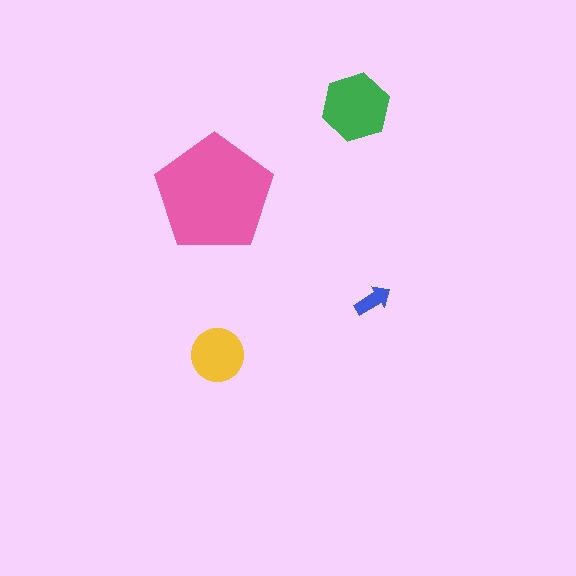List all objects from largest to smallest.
The pink pentagon, the green hexagon, the yellow circle, the blue arrow.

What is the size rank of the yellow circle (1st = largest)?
3rd.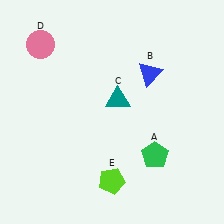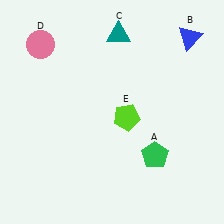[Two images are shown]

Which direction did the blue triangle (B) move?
The blue triangle (B) moved right.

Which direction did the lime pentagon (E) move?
The lime pentagon (E) moved up.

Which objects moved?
The objects that moved are: the blue triangle (B), the teal triangle (C), the lime pentagon (E).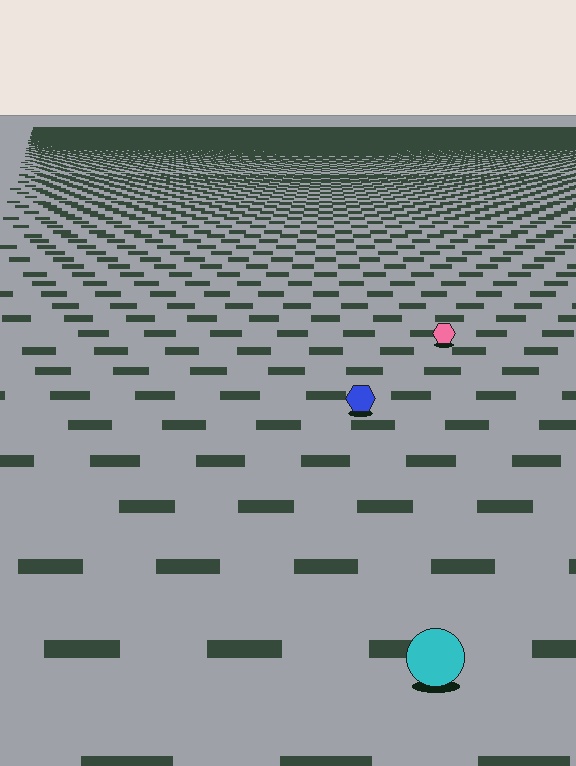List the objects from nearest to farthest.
From nearest to farthest: the cyan circle, the blue hexagon, the pink hexagon.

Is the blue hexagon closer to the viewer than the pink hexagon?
Yes. The blue hexagon is closer — you can tell from the texture gradient: the ground texture is coarser near it.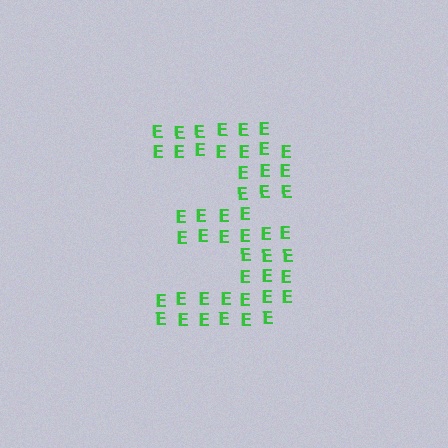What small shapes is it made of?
It is made of small letter E's.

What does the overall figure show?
The overall figure shows the digit 3.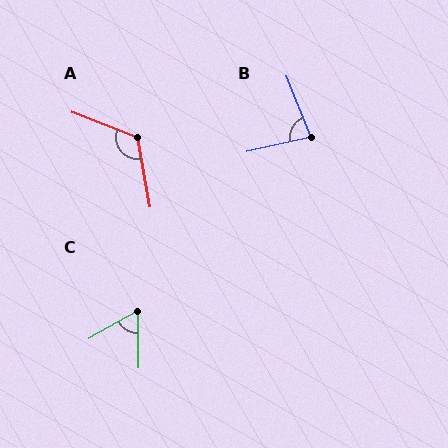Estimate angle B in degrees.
Approximately 80 degrees.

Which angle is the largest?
A, at approximately 122 degrees.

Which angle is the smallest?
C, at approximately 61 degrees.